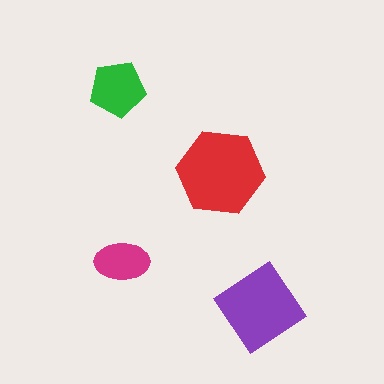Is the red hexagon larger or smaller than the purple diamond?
Larger.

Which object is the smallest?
The magenta ellipse.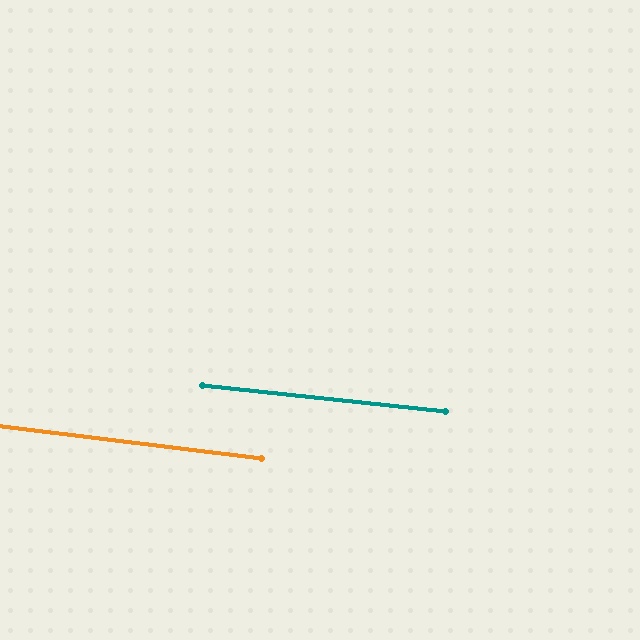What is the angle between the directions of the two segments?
Approximately 1 degree.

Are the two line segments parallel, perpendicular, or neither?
Parallel — their directions differ by only 1.0°.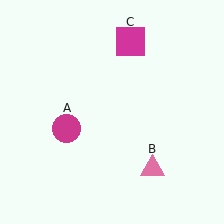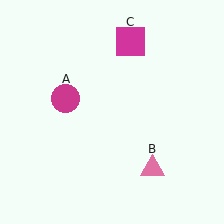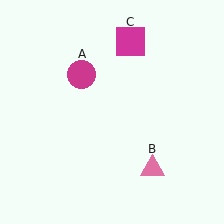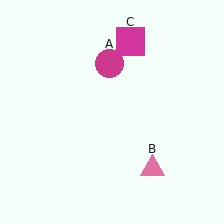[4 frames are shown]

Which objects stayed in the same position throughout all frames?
Pink triangle (object B) and magenta square (object C) remained stationary.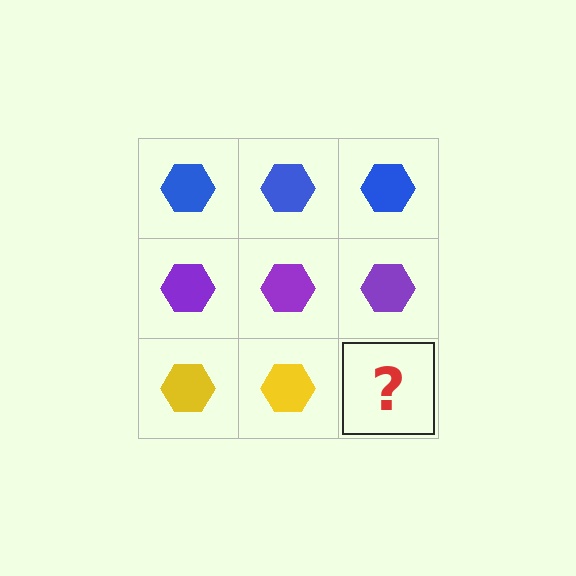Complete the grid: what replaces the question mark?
The question mark should be replaced with a yellow hexagon.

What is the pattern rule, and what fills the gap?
The rule is that each row has a consistent color. The gap should be filled with a yellow hexagon.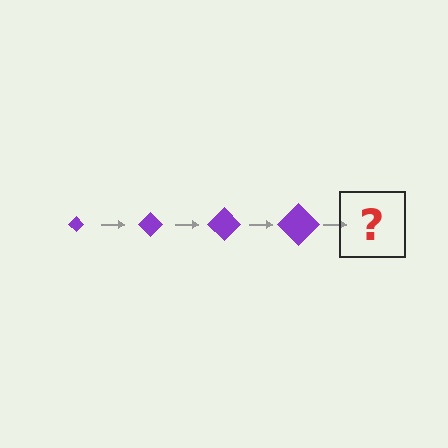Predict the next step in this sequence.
The next step is a purple diamond, larger than the previous one.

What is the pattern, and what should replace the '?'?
The pattern is that the diamond gets progressively larger each step. The '?' should be a purple diamond, larger than the previous one.